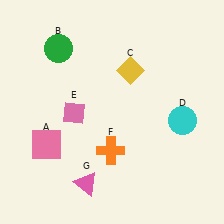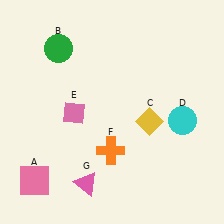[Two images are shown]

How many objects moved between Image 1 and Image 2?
2 objects moved between the two images.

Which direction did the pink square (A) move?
The pink square (A) moved down.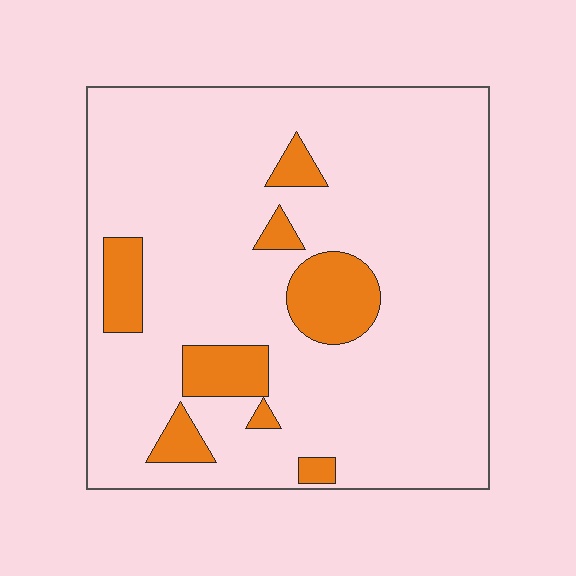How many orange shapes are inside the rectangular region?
8.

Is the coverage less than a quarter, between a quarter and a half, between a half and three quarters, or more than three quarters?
Less than a quarter.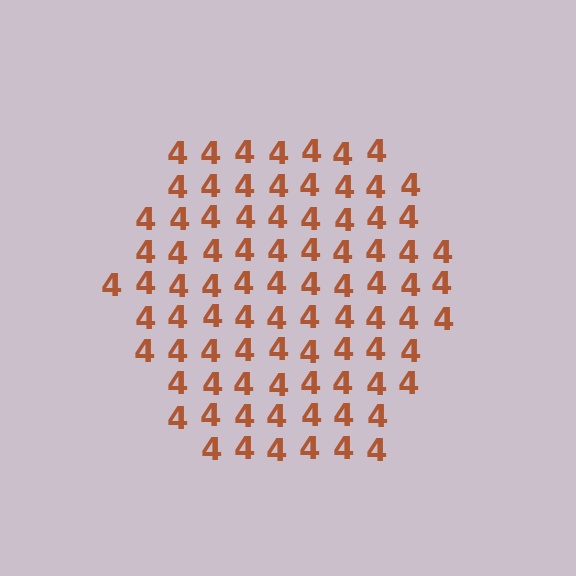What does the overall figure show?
The overall figure shows a hexagon.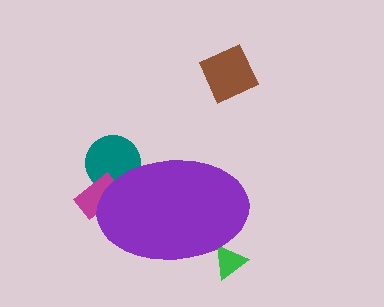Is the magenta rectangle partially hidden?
Yes, the magenta rectangle is partially hidden behind the purple ellipse.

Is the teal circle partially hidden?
Yes, the teal circle is partially hidden behind the purple ellipse.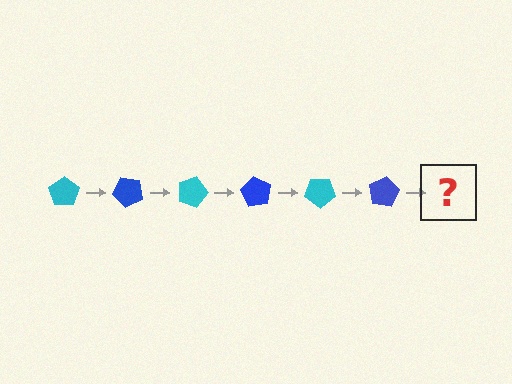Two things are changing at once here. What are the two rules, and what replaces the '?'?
The two rules are that it rotates 45 degrees each step and the color cycles through cyan and blue. The '?' should be a cyan pentagon, rotated 270 degrees from the start.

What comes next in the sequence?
The next element should be a cyan pentagon, rotated 270 degrees from the start.